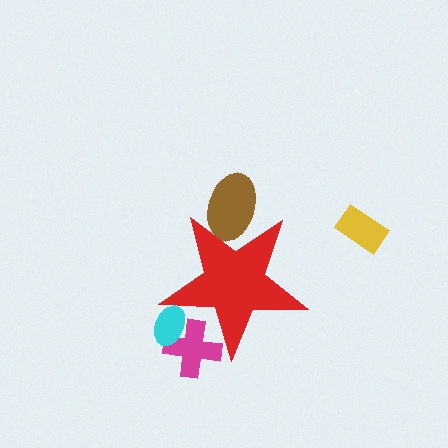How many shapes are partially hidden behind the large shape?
3 shapes are partially hidden.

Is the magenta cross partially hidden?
Yes, the magenta cross is partially hidden behind the red star.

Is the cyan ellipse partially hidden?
Yes, the cyan ellipse is partially hidden behind the red star.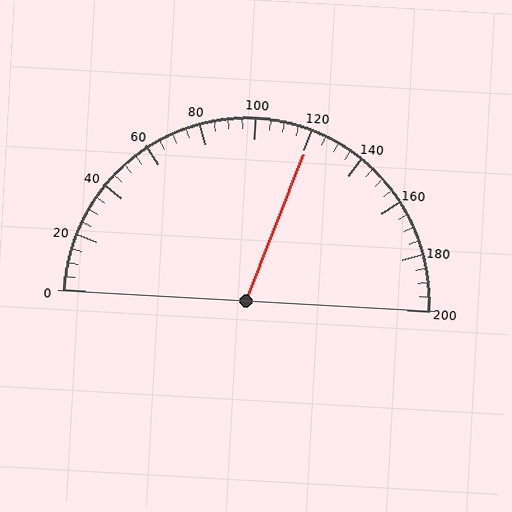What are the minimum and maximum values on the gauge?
The gauge ranges from 0 to 200.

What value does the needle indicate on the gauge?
The needle indicates approximately 120.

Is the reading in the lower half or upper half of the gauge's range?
The reading is in the upper half of the range (0 to 200).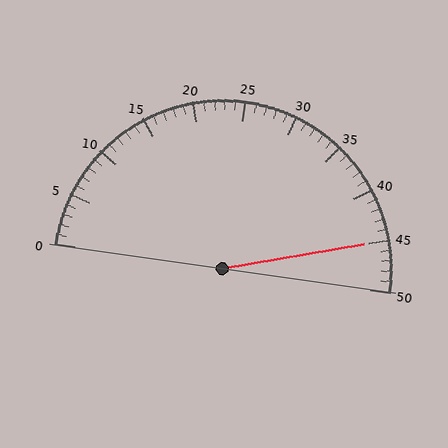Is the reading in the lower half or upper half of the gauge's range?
The reading is in the upper half of the range (0 to 50).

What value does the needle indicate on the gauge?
The needle indicates approximately 45.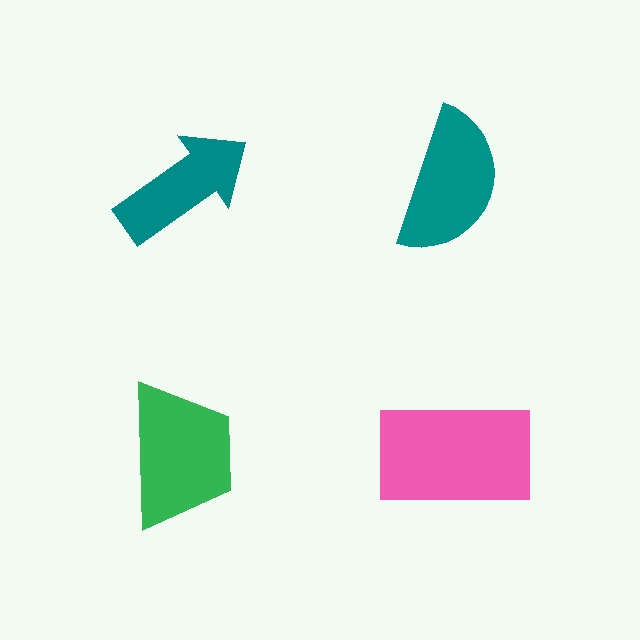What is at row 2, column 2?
A pink rectangle.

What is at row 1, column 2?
A teal semicircle.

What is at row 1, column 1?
A teal arrow.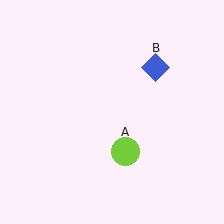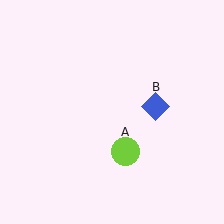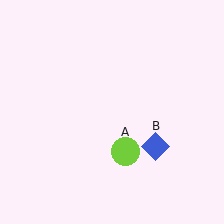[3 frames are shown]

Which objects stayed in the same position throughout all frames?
Lime circle (object A) remained stationary.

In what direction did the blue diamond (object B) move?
The blue diamond (object B) moved down.